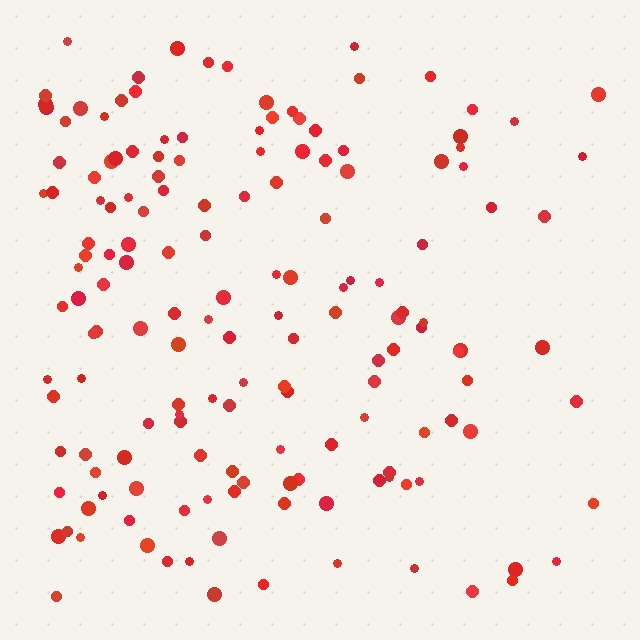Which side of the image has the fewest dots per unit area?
The right.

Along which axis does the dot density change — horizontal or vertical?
Horizontal.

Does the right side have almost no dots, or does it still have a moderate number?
Still a moderate number, just noticeably fewer than the left.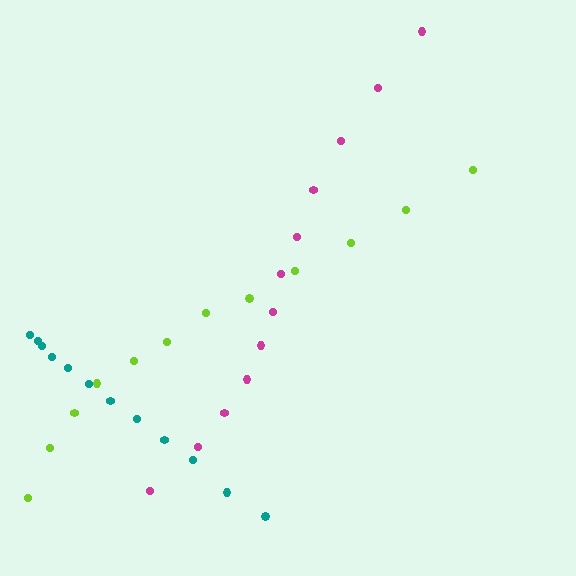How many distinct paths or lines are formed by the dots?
There are 3 distinct paths.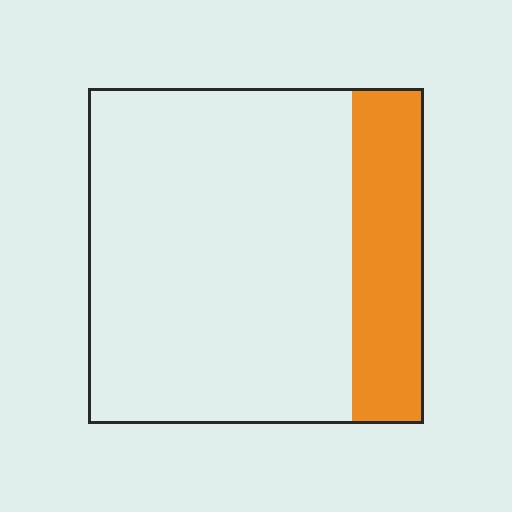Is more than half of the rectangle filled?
No.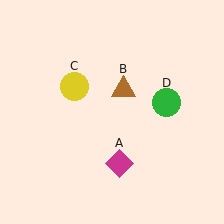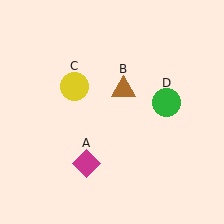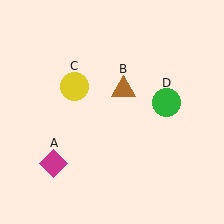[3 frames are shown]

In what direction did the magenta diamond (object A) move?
The magenta diamond (object A) moved left.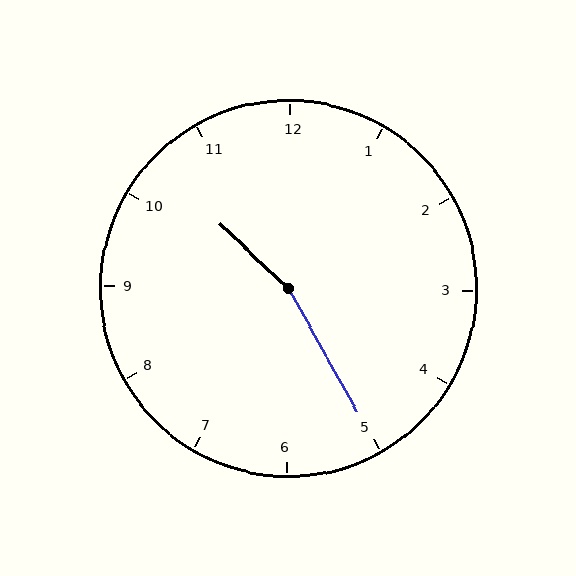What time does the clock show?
10:25.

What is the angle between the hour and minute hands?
Approximately 162 degrees.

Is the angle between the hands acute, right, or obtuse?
It is obtuse.